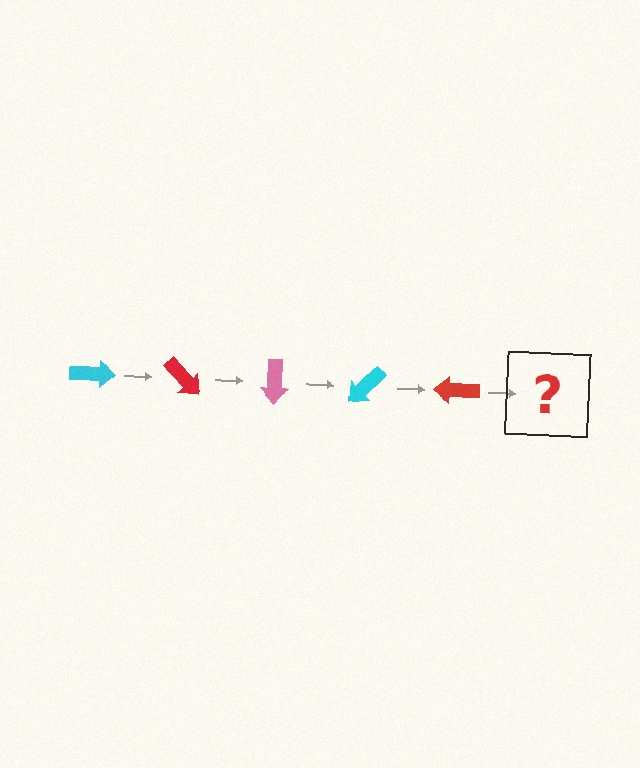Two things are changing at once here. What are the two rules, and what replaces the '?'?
The two rules are that it rotates 45 degrees each step and the color cycles through cyan, red, and pink. The '?' should be a pink arrow, rotated 225 degrees from the start.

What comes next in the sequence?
The next element should be a pink arrow, rotated 225 degrees from the start.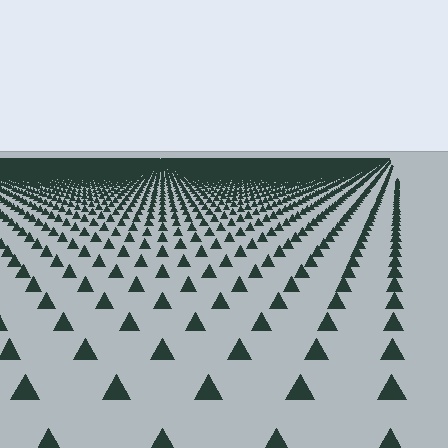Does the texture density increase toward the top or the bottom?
Density increases toward the top.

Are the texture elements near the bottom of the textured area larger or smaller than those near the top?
Larger. Near the bottom, elements are closer to the viewer and appear at a bigger on-screen size.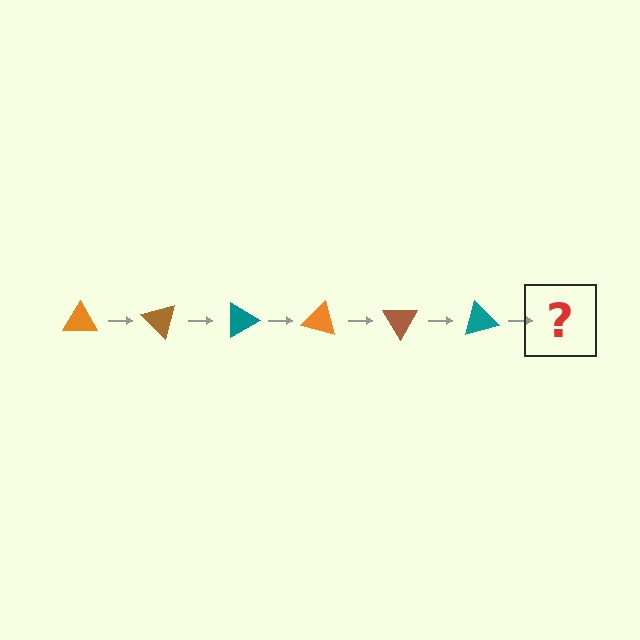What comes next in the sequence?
The next element should be an orange triangle, rotated 270 degrees from the start.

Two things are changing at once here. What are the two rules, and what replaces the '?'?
The two rules are that it rotates 45 degrees each step and the color cycles through orange, brown, and teal. The '?' should be an orange triangle, rotated 270 degrees from the start.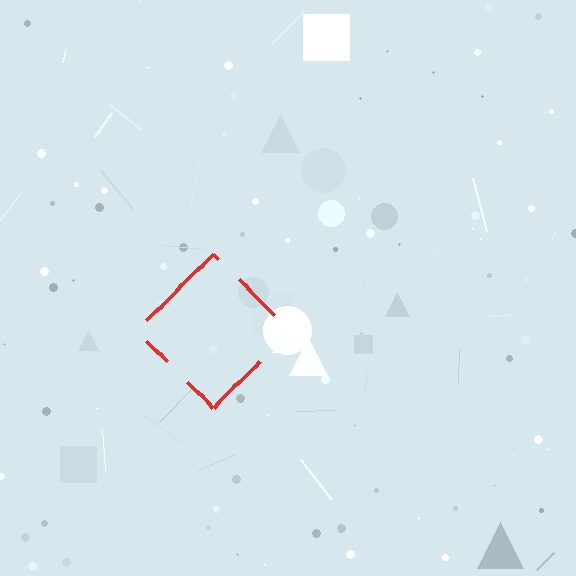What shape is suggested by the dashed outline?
The dashed outline suggests a diamond.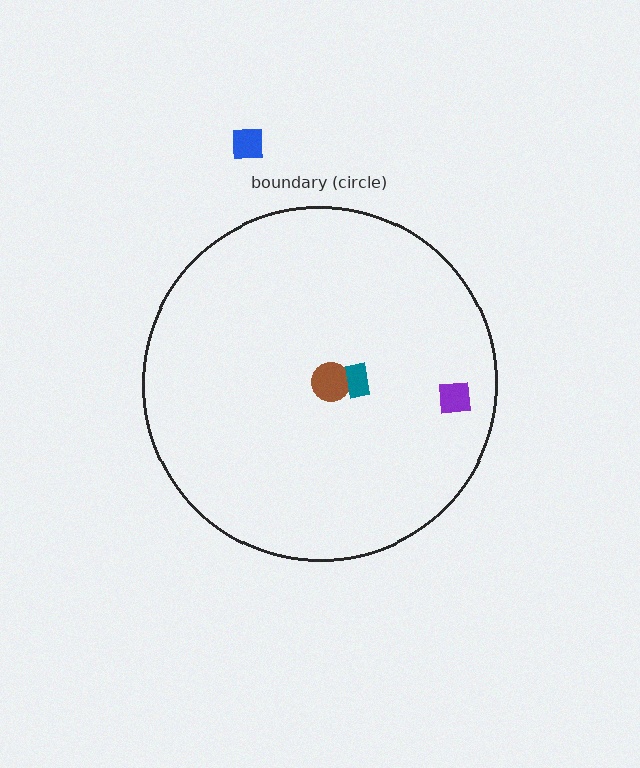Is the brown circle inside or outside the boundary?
Inside.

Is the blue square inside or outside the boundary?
Outside.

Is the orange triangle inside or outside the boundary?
Inside.